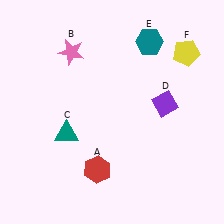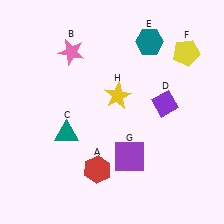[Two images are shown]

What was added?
A purple square (G), a yellow star (H) were added in Image 2.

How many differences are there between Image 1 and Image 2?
There are 2 differences between the two images.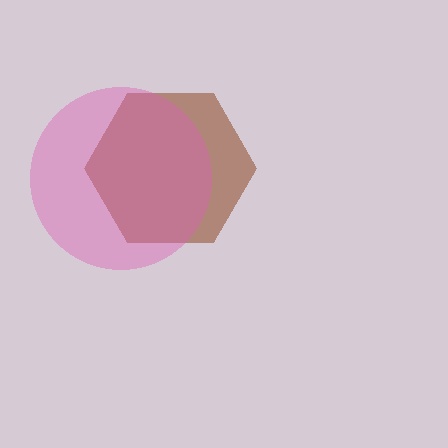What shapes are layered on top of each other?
The layered shapes are: a brown hexagon, a pink circle.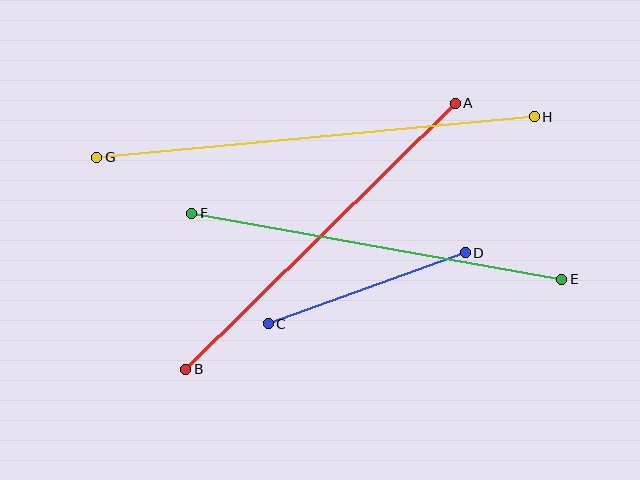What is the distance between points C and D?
The distance is approximately 209 pixels.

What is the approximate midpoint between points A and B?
The midpoint is at approximately (320, 236) pixels.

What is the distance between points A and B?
The distance is approximately 379 pixels.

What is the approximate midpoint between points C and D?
The midpoint is at approximately (367, 288) pixels.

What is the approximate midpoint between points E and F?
The midpoint is at approximately (377, 246) pixels.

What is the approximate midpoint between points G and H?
The midpoint is at approximately (315, 137) pixels.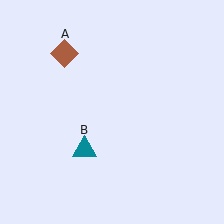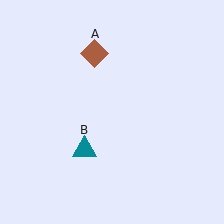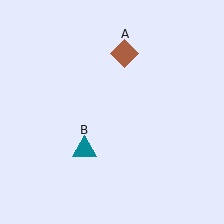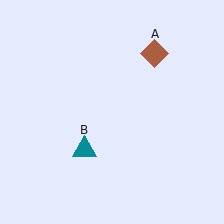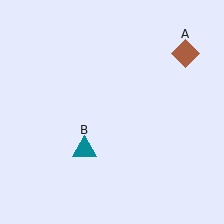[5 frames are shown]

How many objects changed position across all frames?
1 object changed position: brown diamond (object A).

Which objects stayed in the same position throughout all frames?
Teal triangle (object B) remained stationary.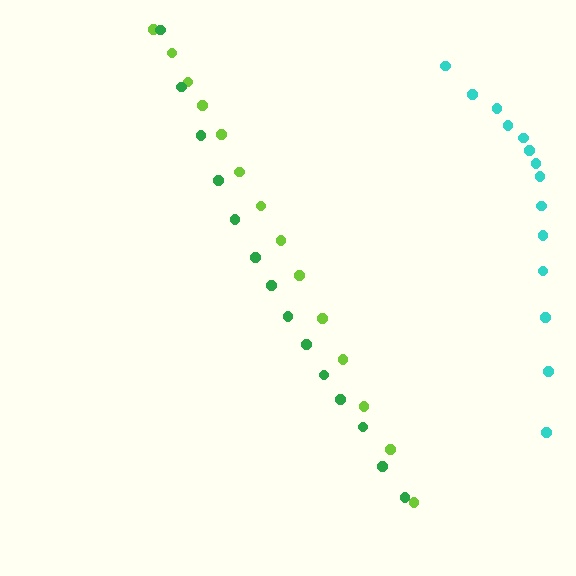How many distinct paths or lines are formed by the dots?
There are 3 distinct paths.